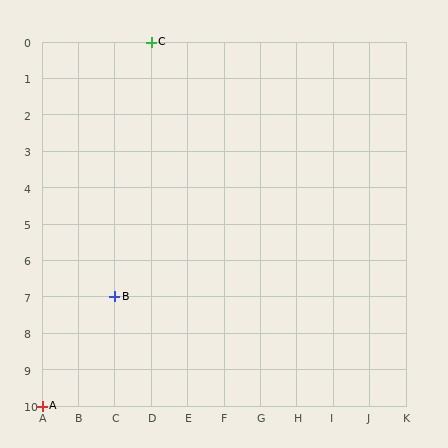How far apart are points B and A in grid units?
Points B and A are 2 columns and 3 rows apart (about 3.6 grid units diagonally).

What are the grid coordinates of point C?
Point C is at grid coordinates (D, 0).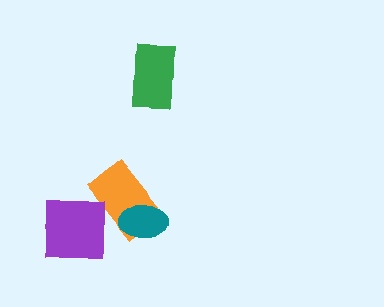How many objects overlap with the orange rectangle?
1 object overlaps with the orange rectangle.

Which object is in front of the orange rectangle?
The teal ellipse is in front of the orange rectangle.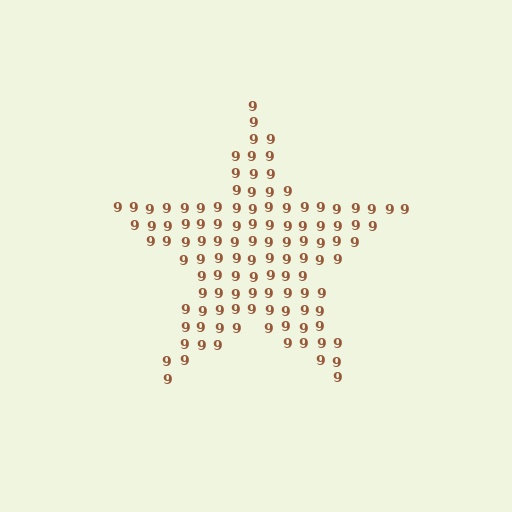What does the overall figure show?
The overall figure shows a star.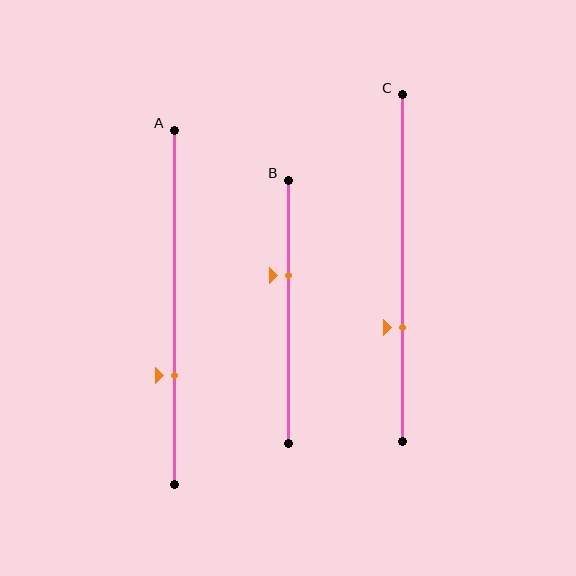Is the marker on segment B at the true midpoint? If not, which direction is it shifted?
No, the marker on segment B is shifted upward by about 14% of the segment length.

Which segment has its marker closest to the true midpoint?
Segment B has its marker closest to the true midpoint.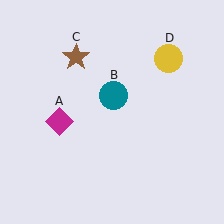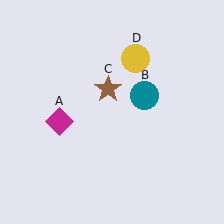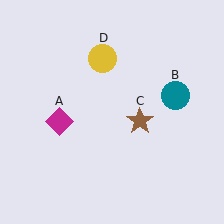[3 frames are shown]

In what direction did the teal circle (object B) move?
The teal circle (object B) moved right.